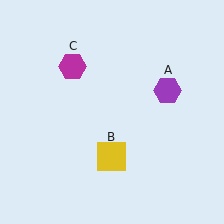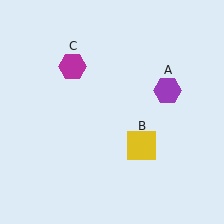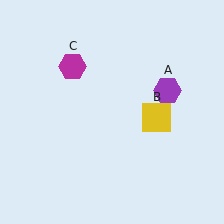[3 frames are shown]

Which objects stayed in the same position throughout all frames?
Purple hexagon (object A) and magenta hexagon (object C) remained stationary.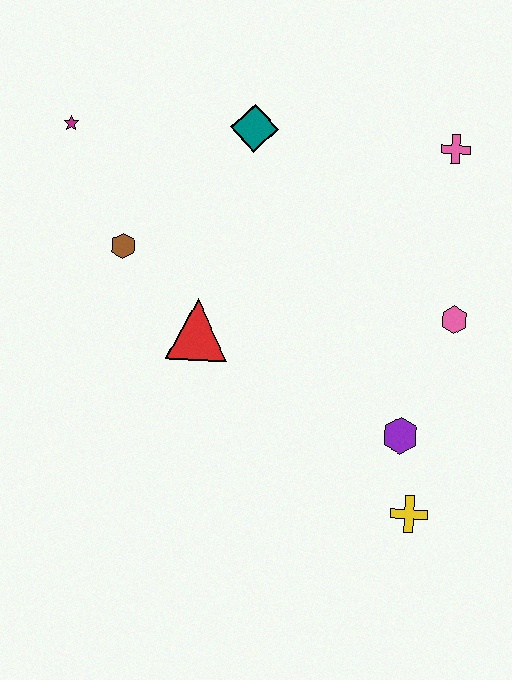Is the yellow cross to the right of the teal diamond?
Yes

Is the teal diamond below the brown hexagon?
No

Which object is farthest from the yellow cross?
The magenta star is farthest from the yellow cross.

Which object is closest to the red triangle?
The brown hexagon is closest to the red triangle.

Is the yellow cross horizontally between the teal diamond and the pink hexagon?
Yes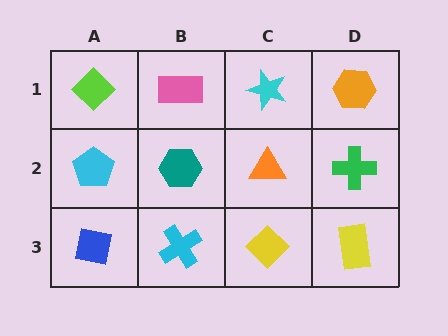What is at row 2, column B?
A teal hexagon.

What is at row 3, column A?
A blue square.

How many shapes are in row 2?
4 shapes.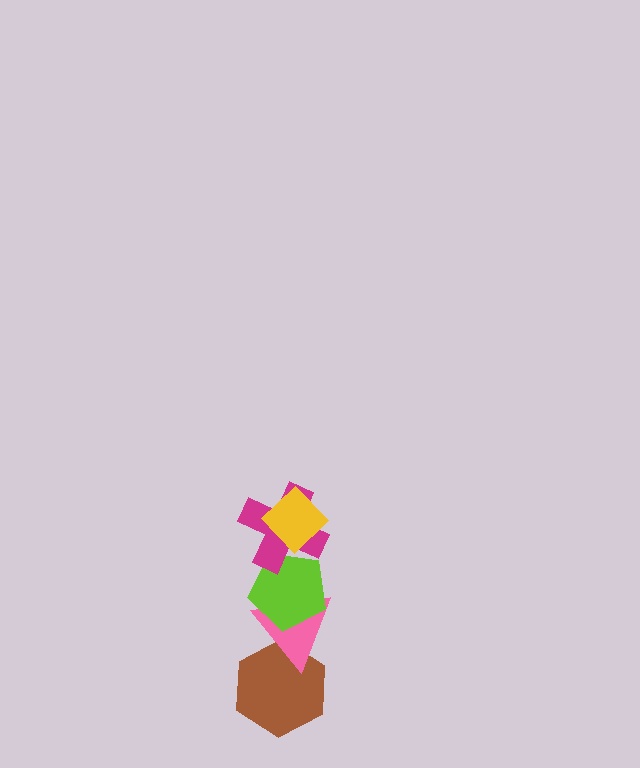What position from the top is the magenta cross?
The magenta cross is 2nd from the top.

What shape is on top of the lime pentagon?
The magenta cross is on top of the lime pentagon.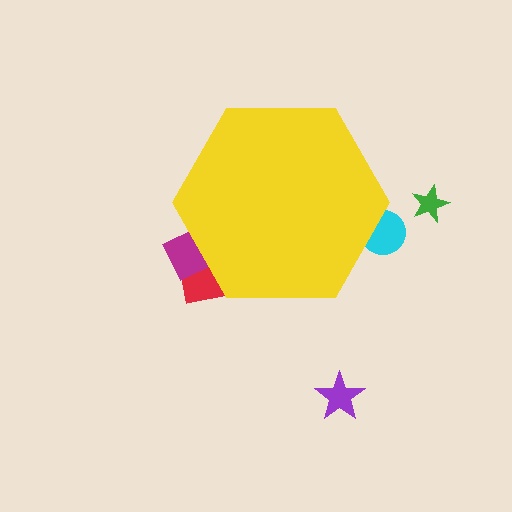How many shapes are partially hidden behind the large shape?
3 shapes are partially hidden.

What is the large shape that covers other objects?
A yellow hexagon.